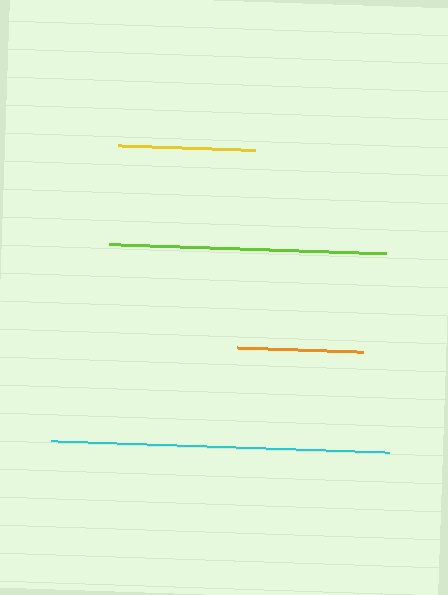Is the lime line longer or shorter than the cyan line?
The cyan line is longer than the lime line.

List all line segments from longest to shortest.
From longest to shortest: cyan, lime, yellow, orange.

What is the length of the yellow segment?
The yellow segment is approximately 137 pixels long.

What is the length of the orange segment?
The orange segment is approximately 125 pixels long.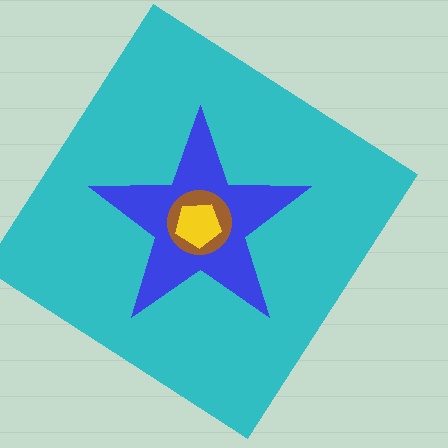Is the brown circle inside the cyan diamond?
Yes.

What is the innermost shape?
The yellow pentagon.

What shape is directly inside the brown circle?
The yellow pentagon.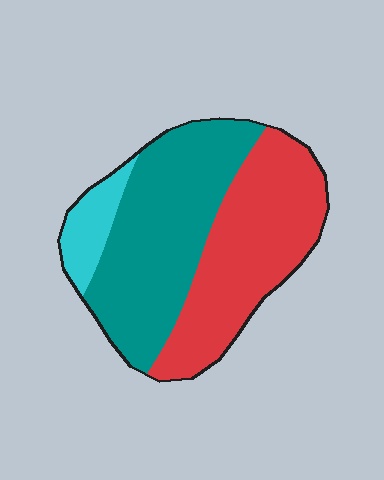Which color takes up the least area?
Cyan, at roughly 10%.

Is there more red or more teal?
Teal.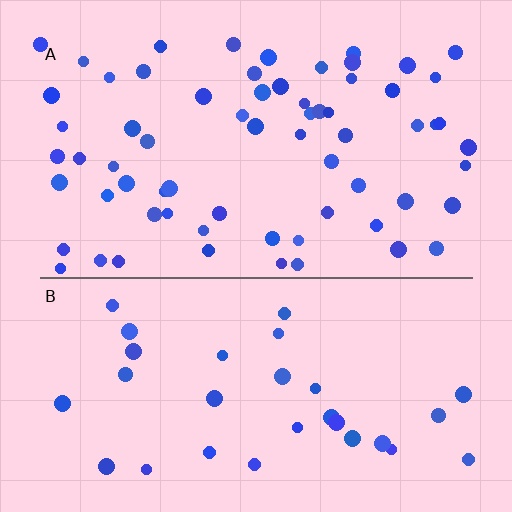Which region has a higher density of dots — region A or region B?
A (the top).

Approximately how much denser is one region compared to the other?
Approximately 2.2× — region A over region B.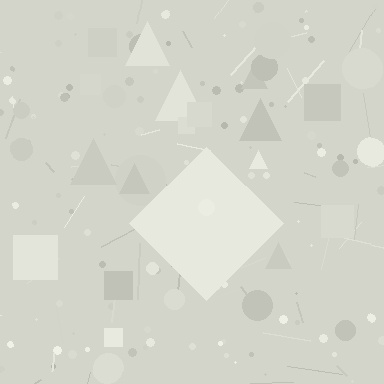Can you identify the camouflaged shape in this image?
The camouflaged shape is a diamond.